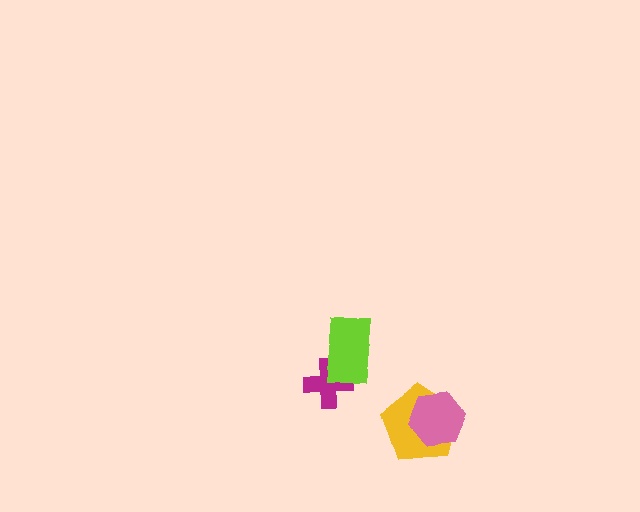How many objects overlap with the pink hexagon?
1 object overlaps with the pink hexagon.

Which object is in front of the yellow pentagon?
The pink hexagon is in front of the yellow pentagon.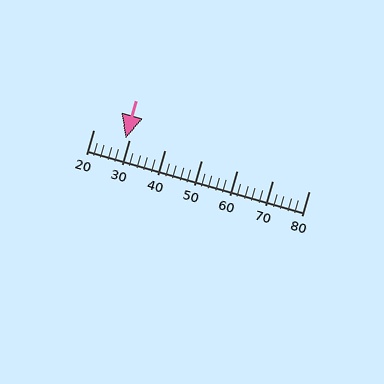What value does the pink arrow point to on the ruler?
The pink arrow points to approximately 29.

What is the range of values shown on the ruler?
The ruler shows values from 20 to 80.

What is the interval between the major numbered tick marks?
The major tick marks are spaced 10 units apart.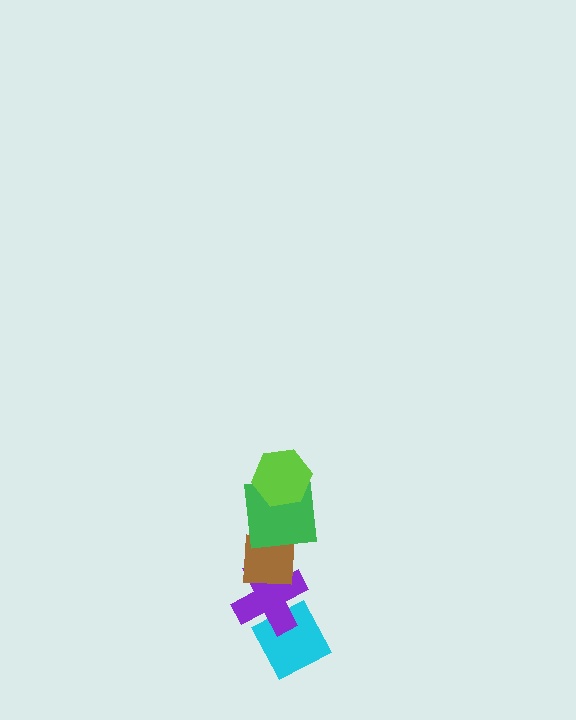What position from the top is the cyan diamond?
The cyan diamond is 5th from the top.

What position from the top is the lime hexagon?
The lime hexagon is 1st from the top.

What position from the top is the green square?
The green square is 2nd from the top.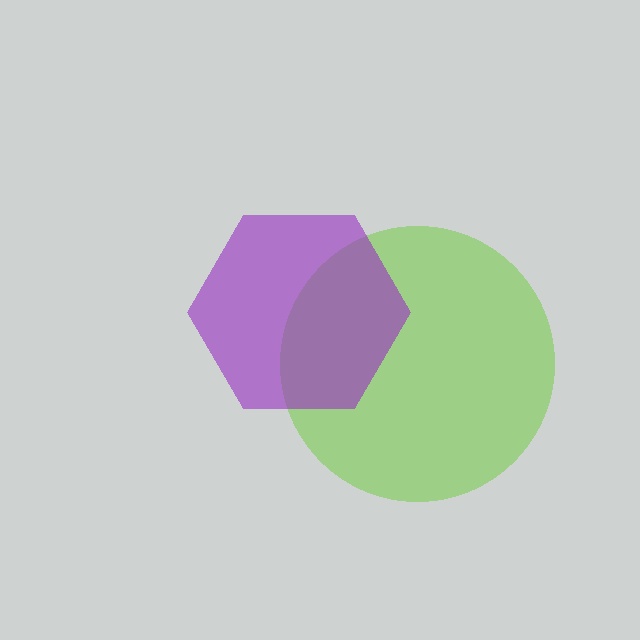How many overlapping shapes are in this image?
There are 2 overlapping shapes in the image.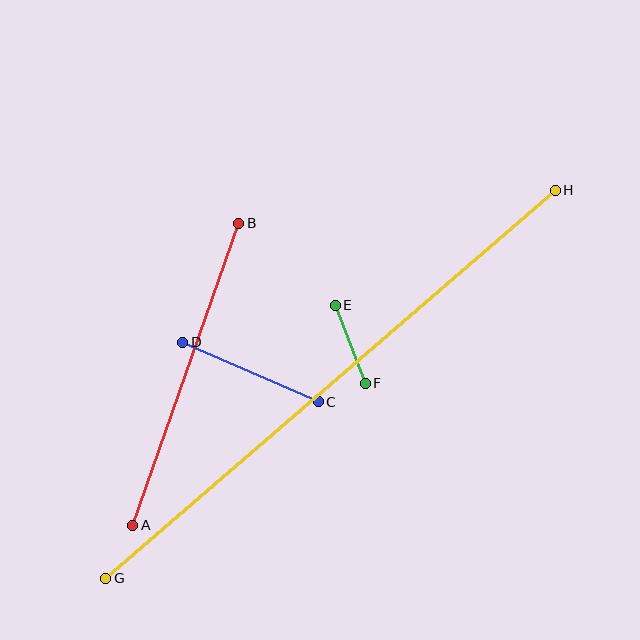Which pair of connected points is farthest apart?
Points G and H are farthest apart.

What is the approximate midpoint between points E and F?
The midpoint is at approximately (350, 344) pixels.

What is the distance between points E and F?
The distance is approximately 84 pixels.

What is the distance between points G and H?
The distance is approximately 594 pixels.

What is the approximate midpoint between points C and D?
The midpoint is at approximately (251, 372) pixels.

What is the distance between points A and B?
The distance is approximately 320 pixels.